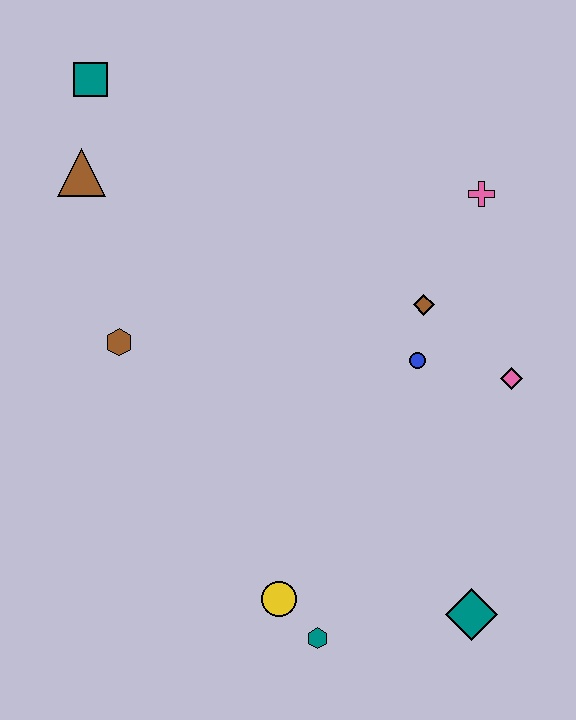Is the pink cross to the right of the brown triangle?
Yes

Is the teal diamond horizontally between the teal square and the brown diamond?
No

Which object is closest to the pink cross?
The brown diamond is closest to the pink cross.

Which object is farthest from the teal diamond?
The teal square is farthest from the teal diamond.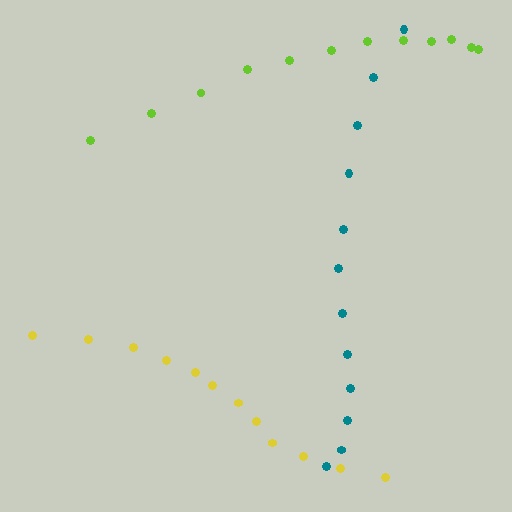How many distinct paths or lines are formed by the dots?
There are 3 distinct paths.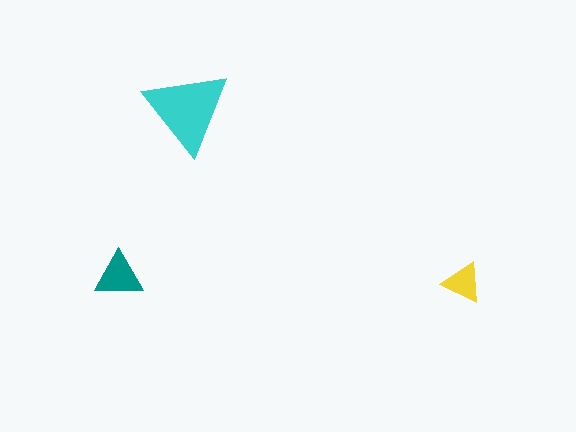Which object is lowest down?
The yellow triangle is bottommost.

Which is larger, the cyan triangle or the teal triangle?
The cyan one.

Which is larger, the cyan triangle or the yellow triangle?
The cyan one.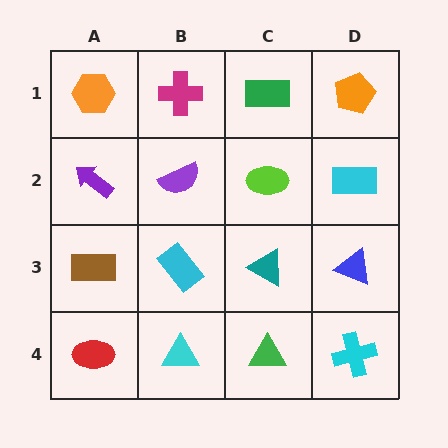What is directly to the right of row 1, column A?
A magenta cross.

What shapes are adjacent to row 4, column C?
A teal triangle (row 3, column C), a cyan triangle (row 4, column B), a cyan cross (row 4, column D).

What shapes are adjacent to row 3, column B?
A purple semicircle (row 2, column B), a cyan triangle (row 4, column B), a brown rectangle (row 3, column A), a teal triangle (row 3, column C).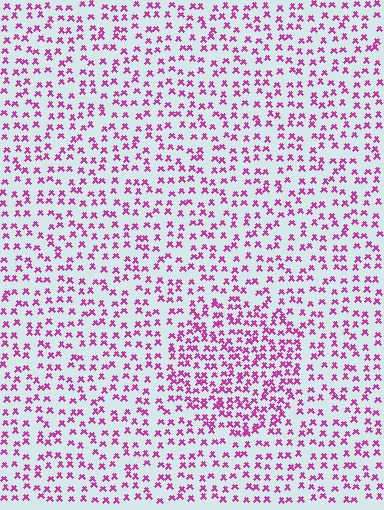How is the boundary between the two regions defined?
The boundary is defined by a change in element density (approximately 1.7x ratio). All elements are the same color, size, and shape.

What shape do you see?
I see a circle.